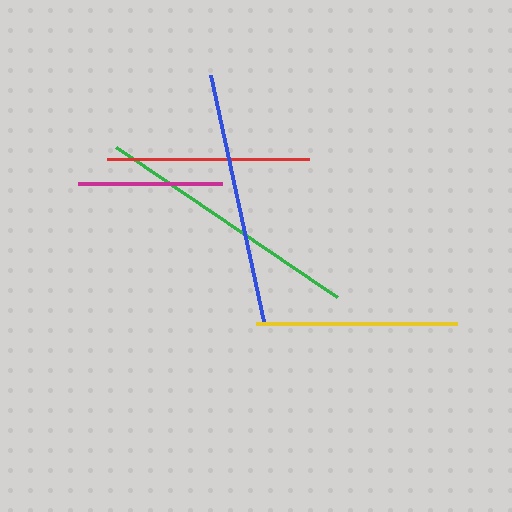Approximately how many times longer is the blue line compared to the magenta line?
The blue line is approximately 1.8 times the length of the magenta line.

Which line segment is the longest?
The green line is the longest at approximately 267 pixels.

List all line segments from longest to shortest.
From longest to shortest: green, blue, red, yellow, magenta.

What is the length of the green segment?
The green segment is approximately 267 pixels long.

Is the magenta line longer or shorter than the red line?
The red line is longer than the magenta line.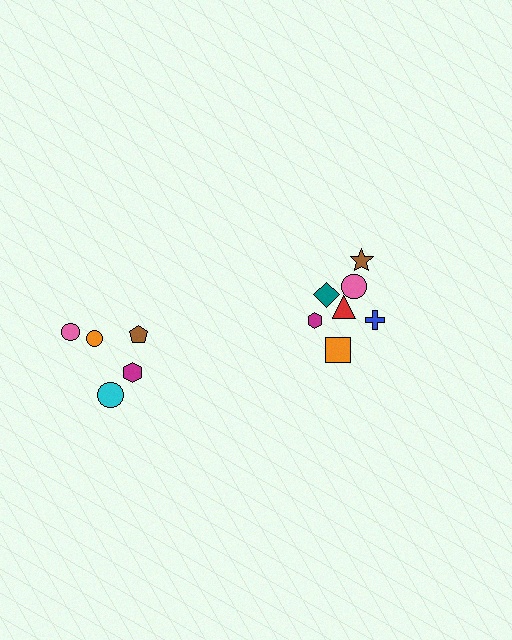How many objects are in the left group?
There are 5 objects.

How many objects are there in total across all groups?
There are 12 objects.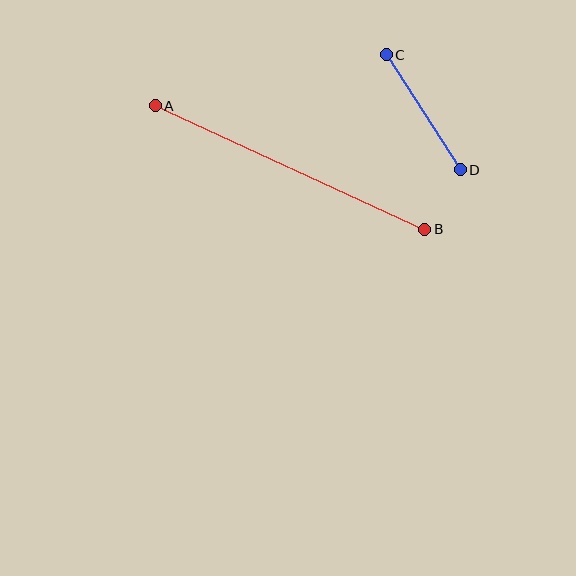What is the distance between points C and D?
The distance is approximately 137 pixels.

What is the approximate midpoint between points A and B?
The midpoint is at approximately (290, 168) pixels.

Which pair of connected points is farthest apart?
Points A and B are farthest apart.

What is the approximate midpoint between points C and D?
The midpoint is at approximately (423, 112) pixels.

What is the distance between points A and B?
The distance is approximately 297 pixels.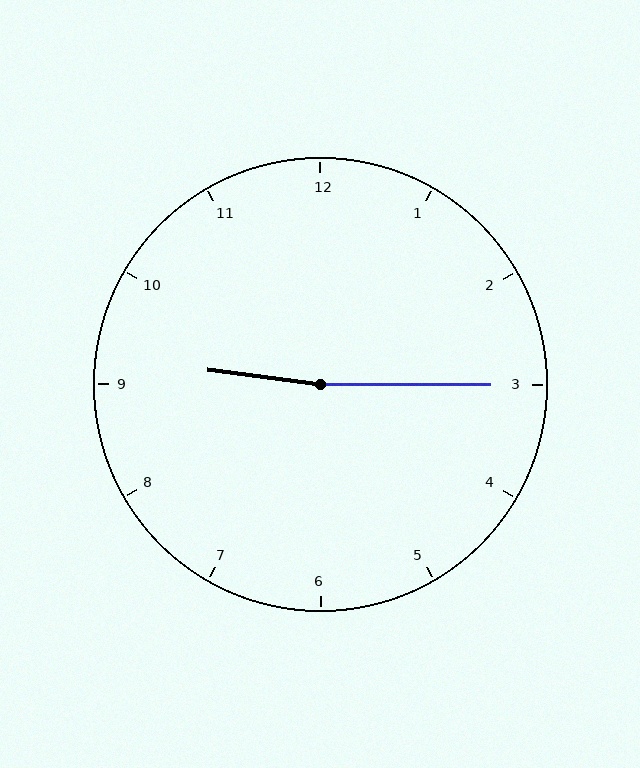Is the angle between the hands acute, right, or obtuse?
It is obtuse.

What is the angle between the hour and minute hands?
Approximately 172 degrees.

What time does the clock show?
9:15.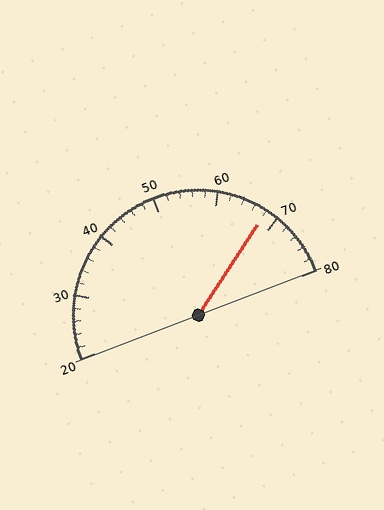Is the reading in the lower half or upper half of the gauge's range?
The reading is in the upper half of the range (20 to 80).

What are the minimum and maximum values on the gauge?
The gauge ranges from 20 to 80.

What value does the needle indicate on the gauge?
The needle indicates approximately 68.